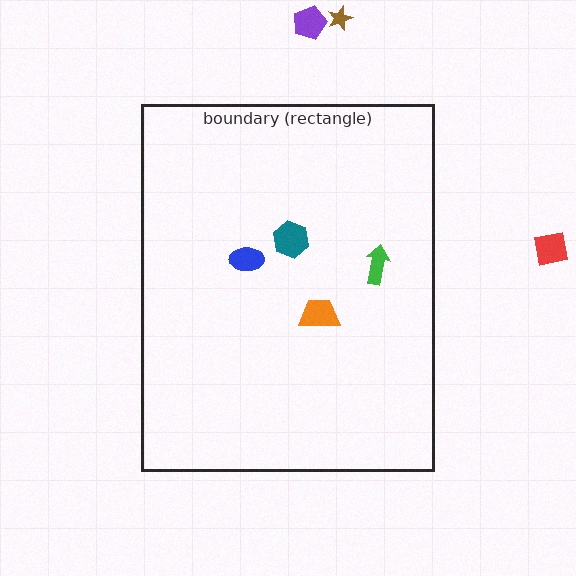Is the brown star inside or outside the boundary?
Outside.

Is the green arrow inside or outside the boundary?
Inside.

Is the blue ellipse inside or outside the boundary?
Inside.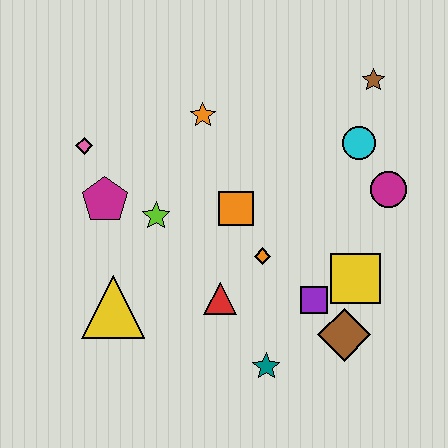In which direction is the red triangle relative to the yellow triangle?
The red triangle is to the right of the yellow triangle.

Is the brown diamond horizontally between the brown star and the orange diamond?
Yes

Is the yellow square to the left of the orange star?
No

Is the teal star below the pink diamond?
Yes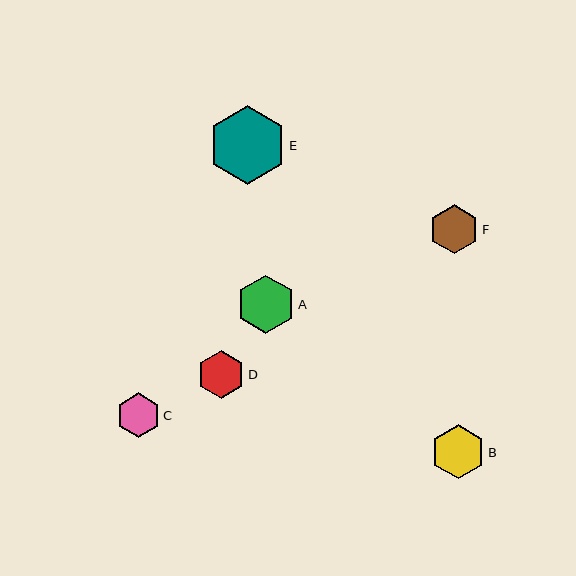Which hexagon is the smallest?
Hexagon C is the smallest with a size of approximately 44 pixels.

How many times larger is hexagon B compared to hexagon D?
Hexagon B is approximately 1.1 times the size of hexagon D.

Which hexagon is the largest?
Hexagon E is the largest with a size of approximately 78 pixels.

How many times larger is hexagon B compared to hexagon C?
Hexagon B is approximately 1.2 times the size of hexagon C.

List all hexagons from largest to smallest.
From largest to smallest: E, A, B, F, D, C.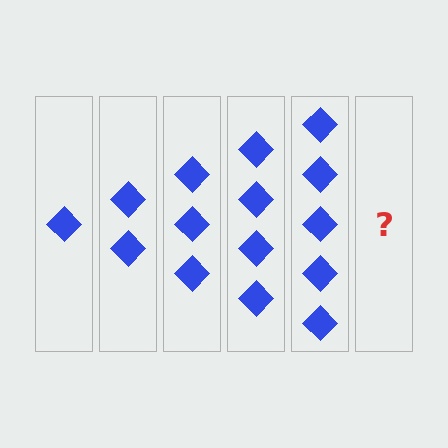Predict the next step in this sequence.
The next step is 6 diamonds.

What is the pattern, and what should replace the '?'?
The pattern is that each step adds one more diamond. The '?' should be 6 diamonds.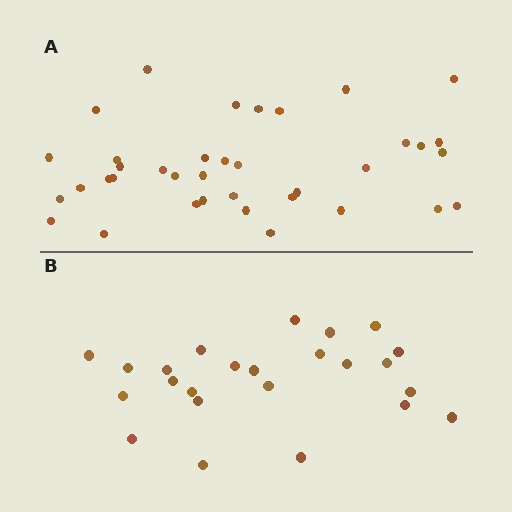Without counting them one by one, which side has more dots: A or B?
Region A (the top region) has more dots.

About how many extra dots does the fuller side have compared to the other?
Region A has approximately 15 more dots than region B.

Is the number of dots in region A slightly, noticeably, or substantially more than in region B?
Region A has substantially more. The ratio is roughly 1.5 to 1.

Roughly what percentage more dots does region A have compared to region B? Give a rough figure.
About 55% more.